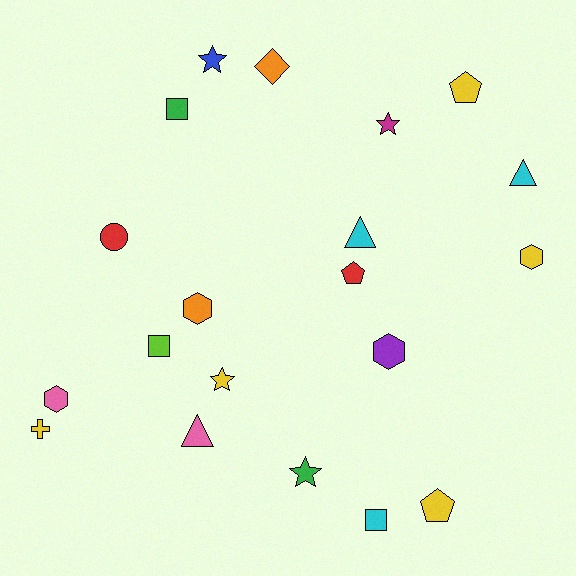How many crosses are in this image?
There is 1 cross.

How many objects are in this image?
There are 20 objects.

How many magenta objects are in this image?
There is 1 magenta object.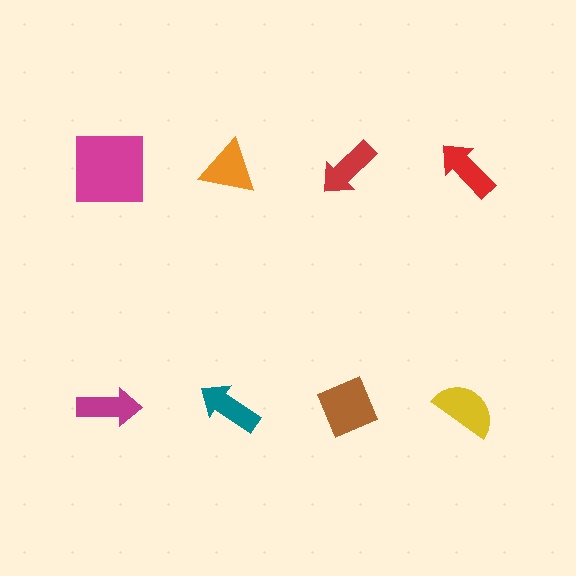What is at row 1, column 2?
An orange triangle.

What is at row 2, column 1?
A magenta arrow.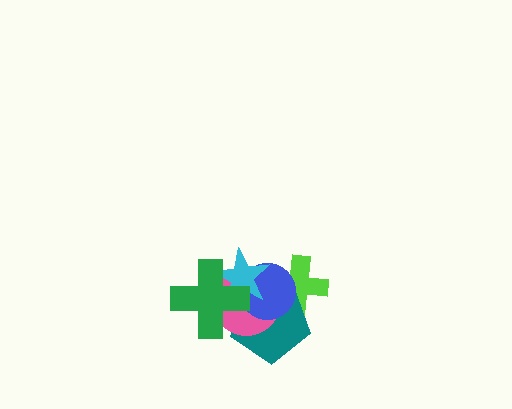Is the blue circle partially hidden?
Yes, it is partially covered by another shape.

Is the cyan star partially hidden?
Yes, it is partially covered by another shape.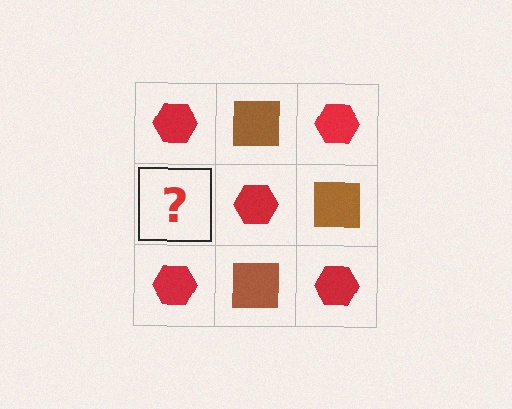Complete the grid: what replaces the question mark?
The question mark should be replaced with a brown square.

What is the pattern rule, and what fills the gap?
The rule is that it alternates red hexagon and brown square in a checkerboard pattern. The gap should be filled with a brown square.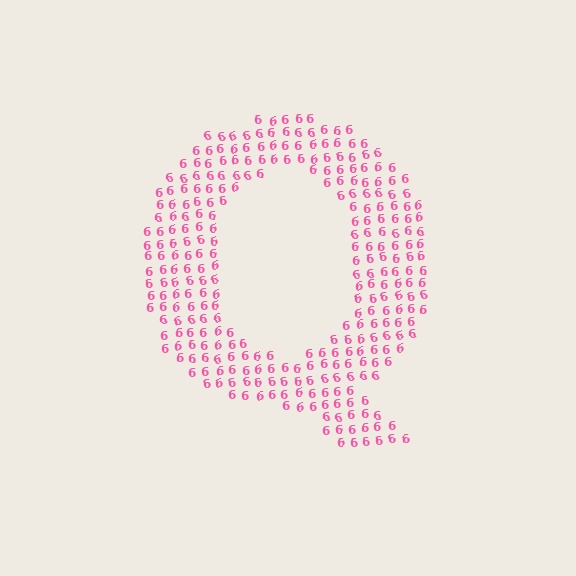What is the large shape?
The large shape is the letter Q.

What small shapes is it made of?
It is made of small digit 6's.